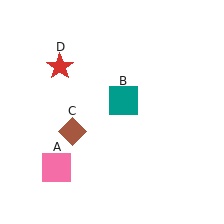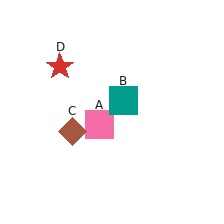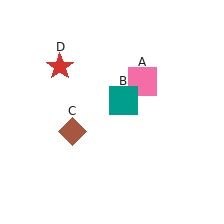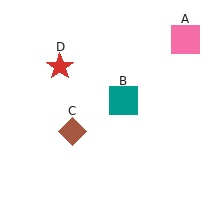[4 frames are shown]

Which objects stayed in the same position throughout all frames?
Teal square (object B) and brown diamond (object C) and red star (object D) remained stationary.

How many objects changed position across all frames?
1 object changed position: pink square (object A).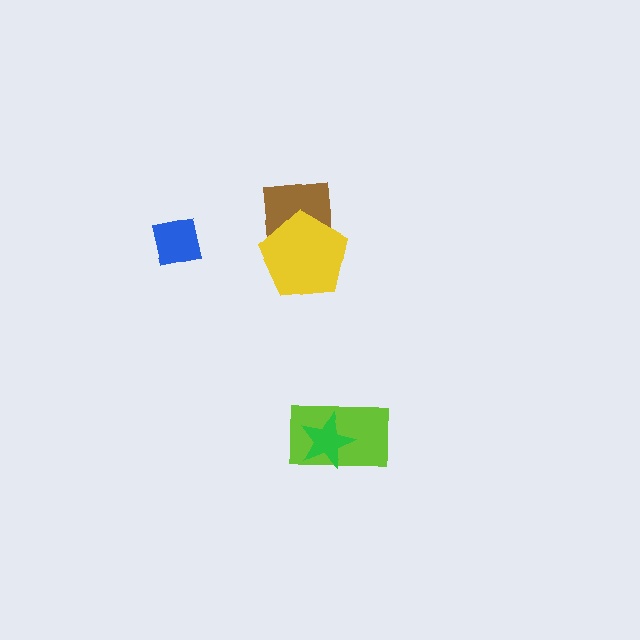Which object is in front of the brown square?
The yellow pentagon is in front of the brown square.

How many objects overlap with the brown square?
1 object overlaps with the brown square.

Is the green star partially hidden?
No, no other shape covers it.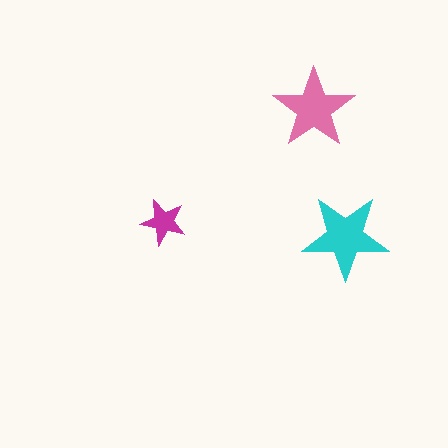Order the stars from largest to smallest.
the cyan one, the pink one, the magenta one.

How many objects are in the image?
There are 3 objects in the image.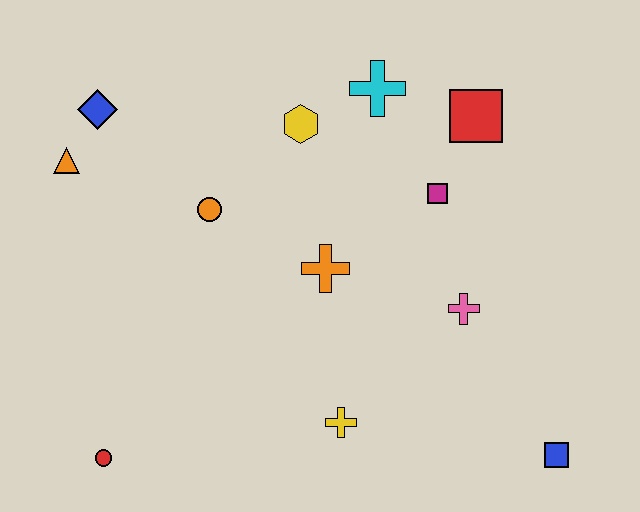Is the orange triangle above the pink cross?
Yes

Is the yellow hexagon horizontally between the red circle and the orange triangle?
No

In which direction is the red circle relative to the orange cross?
The red circle is to the left of the orange cross.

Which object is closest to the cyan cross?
The yellow hexagon is closest to the cyan cross.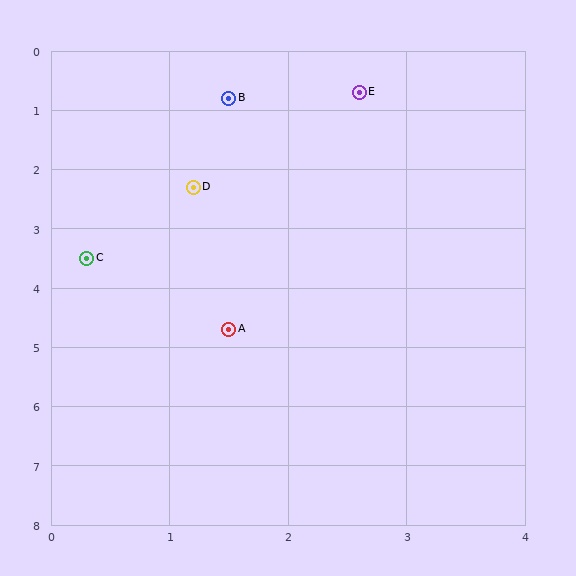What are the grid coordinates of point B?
Point B is at approximately (1.5, 0.8).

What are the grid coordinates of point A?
Point A is at approximately (1.5, 4.7).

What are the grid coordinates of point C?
Point C is at approximately (0.3, 3.5).